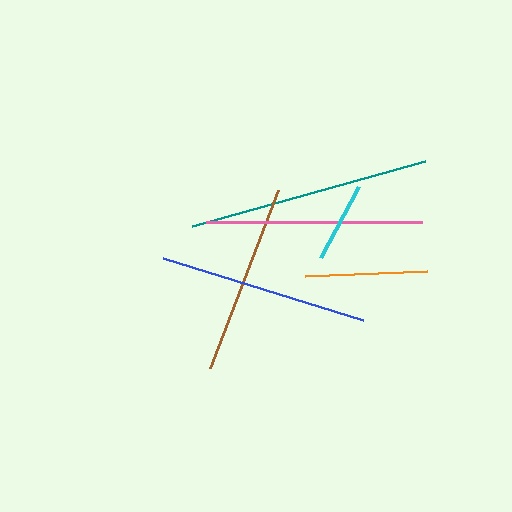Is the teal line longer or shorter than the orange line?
The teal line is longer than the orange line.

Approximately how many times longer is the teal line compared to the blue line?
The teal line is approximately 1.2 times the length of the blue line.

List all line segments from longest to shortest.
From longest to shortest: teal, pink, blue, brown, orange, cyan.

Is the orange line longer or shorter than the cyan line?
The orange line is longer than the cyan line.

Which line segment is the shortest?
The cyan line is the shortest at approximately 81 pixels.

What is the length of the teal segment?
The teal segment is approximately 242 pixels long.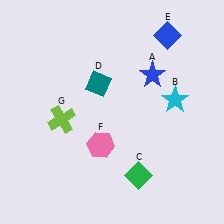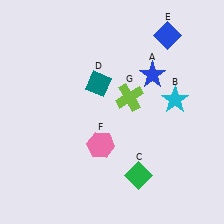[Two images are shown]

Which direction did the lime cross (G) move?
The lime cross (G) moved right.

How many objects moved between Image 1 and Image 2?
1 object moved between the two images.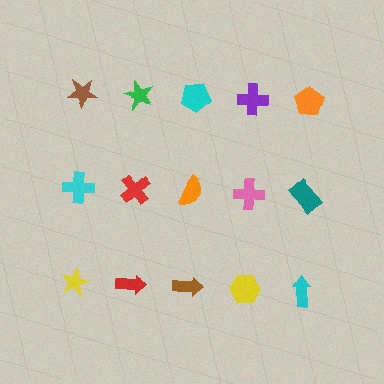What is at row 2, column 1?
A cyan cross.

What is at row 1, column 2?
A green star.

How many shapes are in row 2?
5 shapes.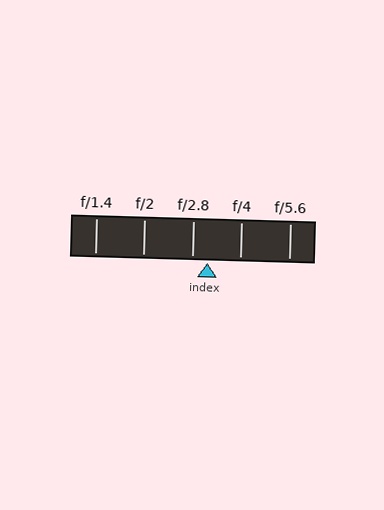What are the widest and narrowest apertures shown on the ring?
The widest aperture shown is f/1.4 and the narrowest is f/5.6.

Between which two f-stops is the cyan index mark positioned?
The index mark is between f/2.8 and f/4.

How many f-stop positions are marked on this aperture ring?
There are 5 f-stop positions marked.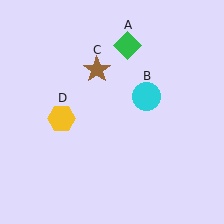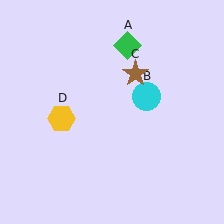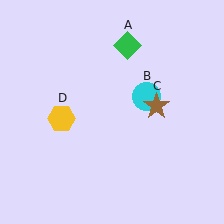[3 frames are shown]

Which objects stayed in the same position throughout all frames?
Green diamond (object A) and cyan circle (object B) and yellow hexagon (object D) remained stationary.